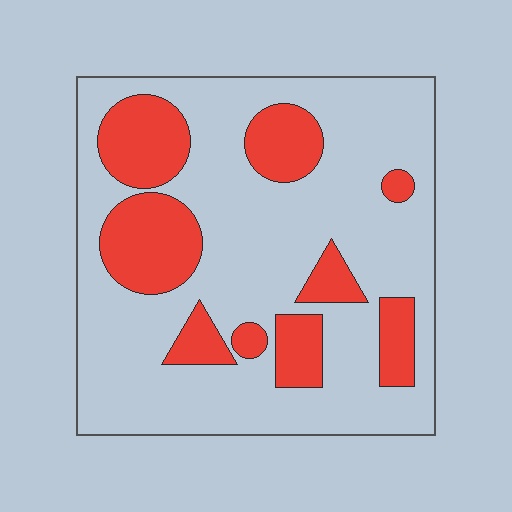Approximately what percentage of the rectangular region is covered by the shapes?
Approximately 25%.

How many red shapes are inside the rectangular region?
9.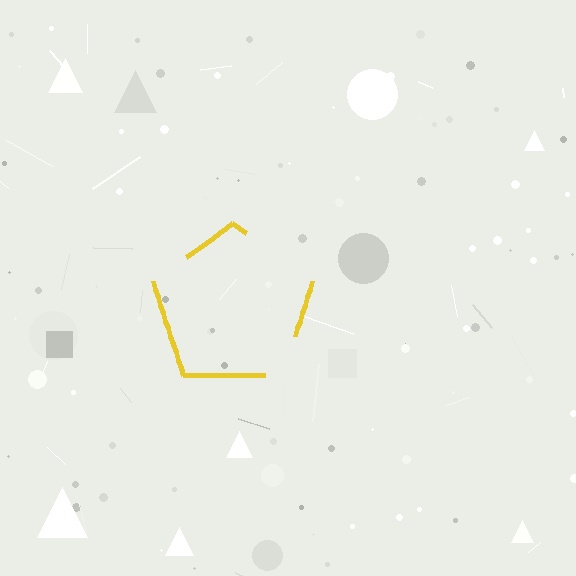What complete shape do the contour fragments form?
The contour fragments form a pentagon.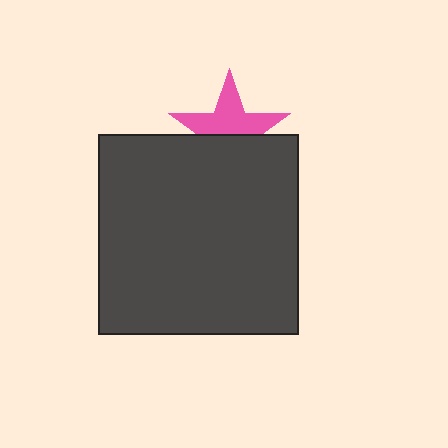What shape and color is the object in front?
The object in front is a dark gray square.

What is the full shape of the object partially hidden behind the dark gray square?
The partially hidden object is a pink star.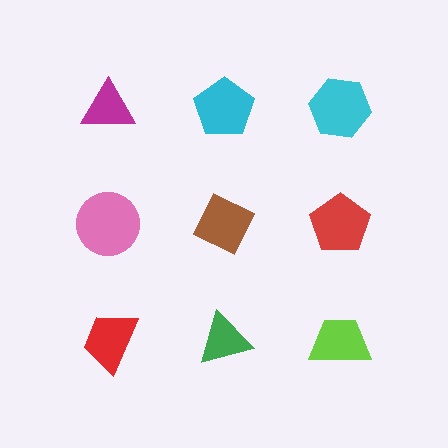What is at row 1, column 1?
A magenta triangle.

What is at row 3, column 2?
A green triangle.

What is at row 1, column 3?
A cyan hexagon.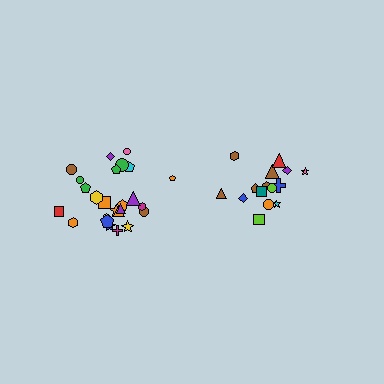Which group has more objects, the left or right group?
The left group.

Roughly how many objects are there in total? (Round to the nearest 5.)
Roughly 40 objects in total.